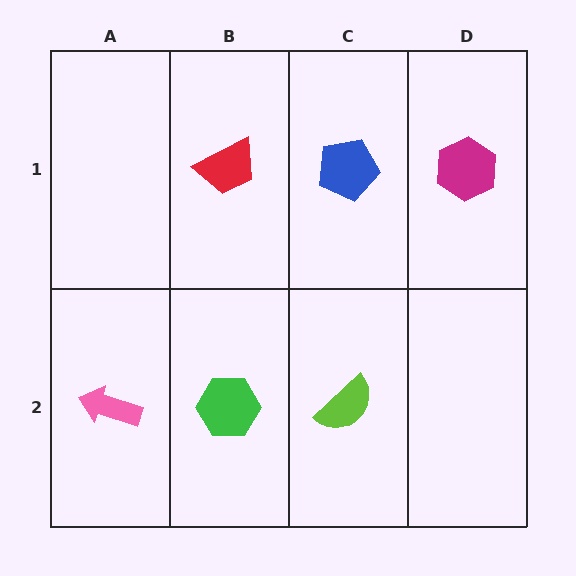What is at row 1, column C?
A blue pentagon.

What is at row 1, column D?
A magenta hexagon.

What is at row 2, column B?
A green hexagon.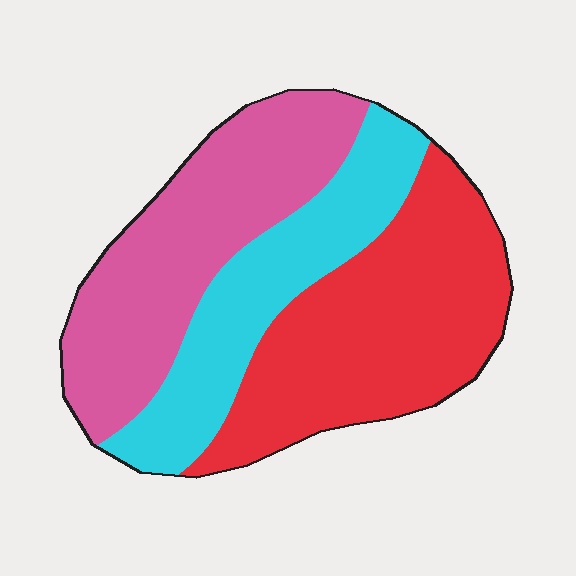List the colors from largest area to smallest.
From largest to smallest: red, pink, cyan.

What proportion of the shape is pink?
Pink takes up between a third and a half of the shape.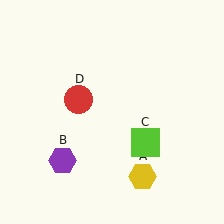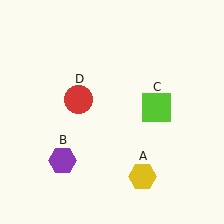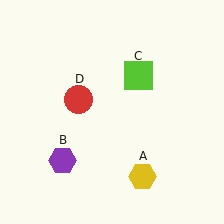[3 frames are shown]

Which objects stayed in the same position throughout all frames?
Yellow hexagon (object A) and purple hexagon (object B) and red circle (object D) remained stationary.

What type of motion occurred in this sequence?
The lime square (object C) rotated counterclockwise around the center of the scene.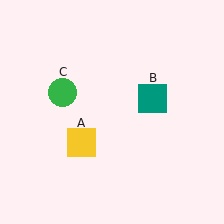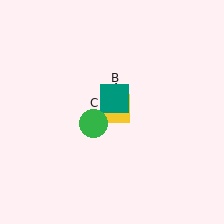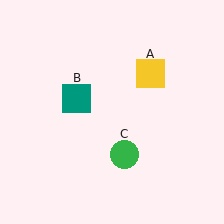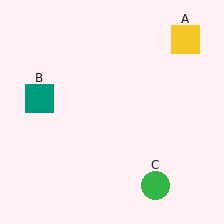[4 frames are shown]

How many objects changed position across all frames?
3 objects changed position: yellow square (object A), teal square (object B), green circle (object C).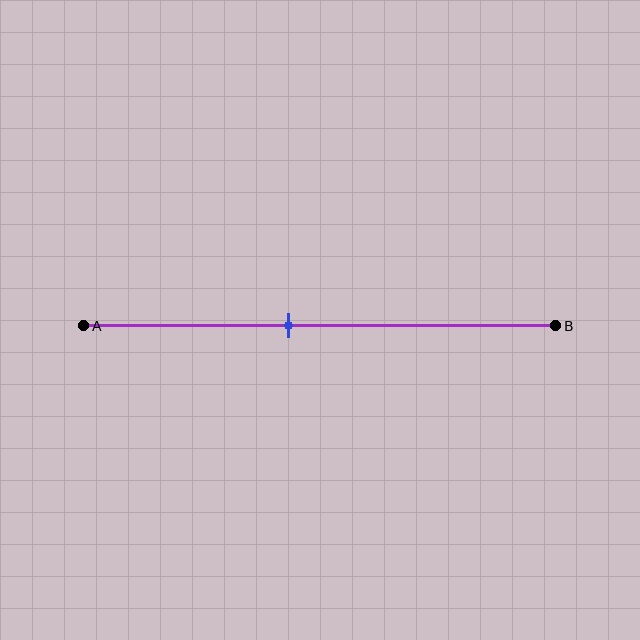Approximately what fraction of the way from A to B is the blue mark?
The blue mark is approximately 45% of the way from A to B.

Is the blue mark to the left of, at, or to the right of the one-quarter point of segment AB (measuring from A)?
The blue mark is to the right of the one-quarter point of segment AB.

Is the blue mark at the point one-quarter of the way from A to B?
No, the mark is at about 45% from A, not at the 25% one-quarter point.